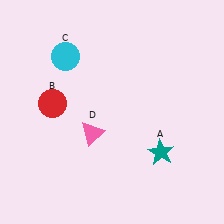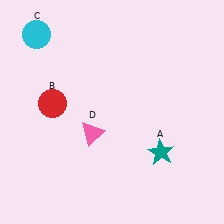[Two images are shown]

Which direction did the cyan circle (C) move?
The cyan circle (C) moved left.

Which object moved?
The cyan circle (C) moved left.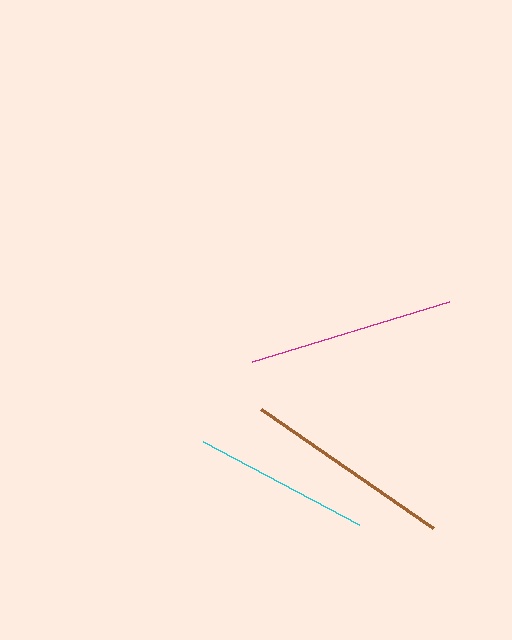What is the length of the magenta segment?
The magenta segment is approximately 206 pixels long.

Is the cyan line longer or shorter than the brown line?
The brown line is longer than the cyan line.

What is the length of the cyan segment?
The cyan segment is approximately 176 pixels long.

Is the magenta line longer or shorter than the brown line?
The brown line is longer than the magenta line.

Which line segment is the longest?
The brown line is the longest at approximately 208 pixels.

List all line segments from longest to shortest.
From longest to shortest: brown, magenta, cyan.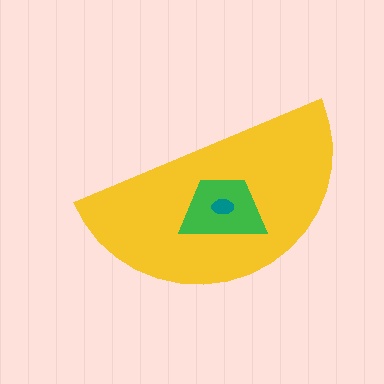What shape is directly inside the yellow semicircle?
The green trapezoid.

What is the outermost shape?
The yellow semicircle.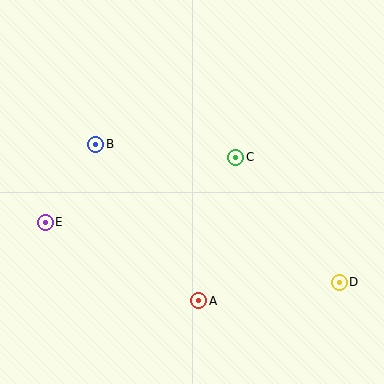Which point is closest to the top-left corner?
Point B is closest to the top-left corner.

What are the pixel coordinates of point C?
Point C is at (236, 157).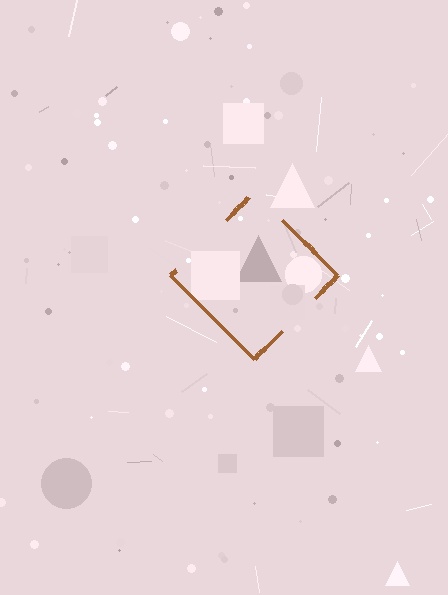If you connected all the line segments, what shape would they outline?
They would outline a diamond.